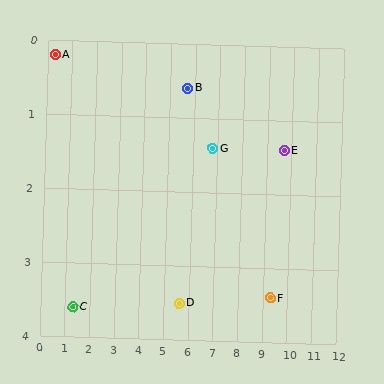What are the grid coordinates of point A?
Point A is at approximately (0.3, 0.2).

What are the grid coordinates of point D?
Point D is at approximately (5.6, 3.5).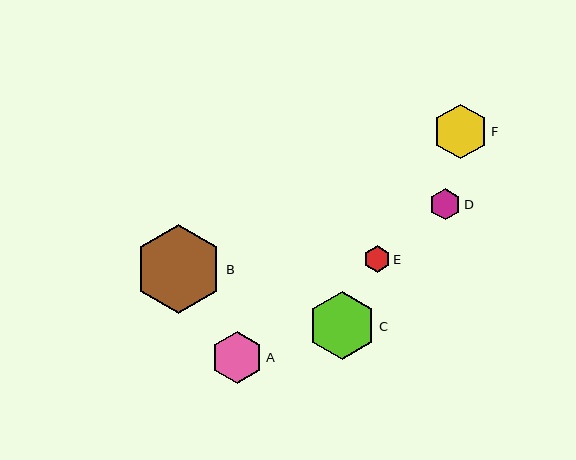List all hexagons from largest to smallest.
From largest to smallest: B, C, F, A, D, E.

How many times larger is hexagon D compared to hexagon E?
Hexagon D is approximately 1.2 times the size of hexagon E.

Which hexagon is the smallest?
Hexagon E is the smallest with a size of approximately 26 pixels.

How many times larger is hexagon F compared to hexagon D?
Hexagon F is approximately 1.7 times the size of hexagon D.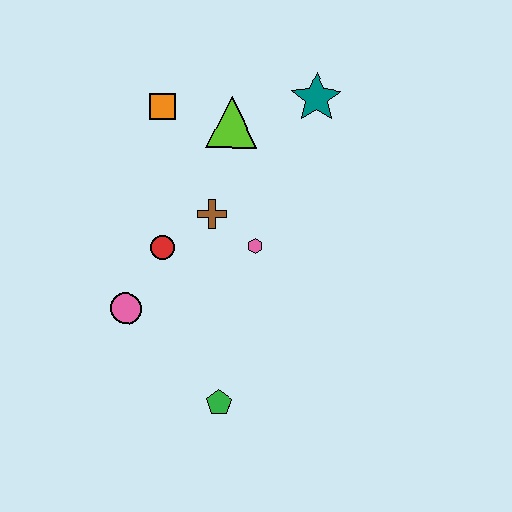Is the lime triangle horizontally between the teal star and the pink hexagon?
No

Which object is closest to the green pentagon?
The pink circle is closest to the green pentagon.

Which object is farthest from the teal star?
The green pentagon is farthest from the teal star.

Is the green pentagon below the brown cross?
Yes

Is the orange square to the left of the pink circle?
No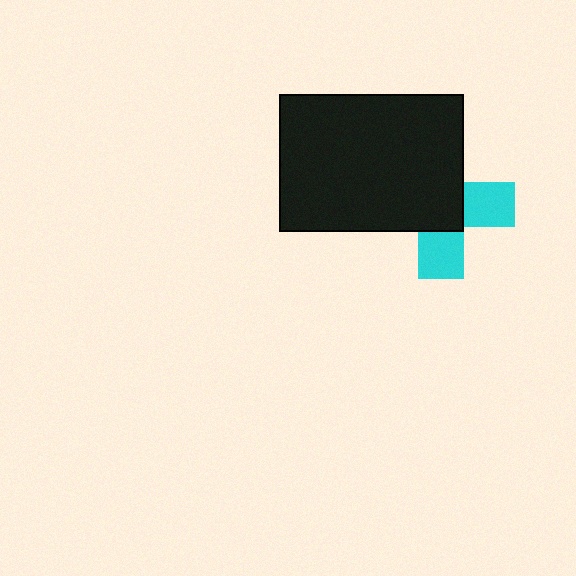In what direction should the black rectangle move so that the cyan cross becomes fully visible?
The black rectangle should move toward the upper-left. That is the shortest direction to clear the overlap and leave the cyan cross fully visible.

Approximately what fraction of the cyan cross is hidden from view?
Roughly 60% of the cyan cross is hidden behind the black rectangle.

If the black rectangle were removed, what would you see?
You would see the complete cyan cross.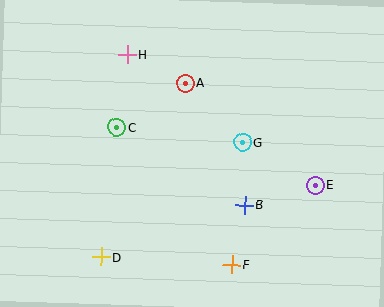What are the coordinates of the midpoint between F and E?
The midpoint between F and E is at (273, 225).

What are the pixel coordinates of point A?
Point A is at (185, 83).